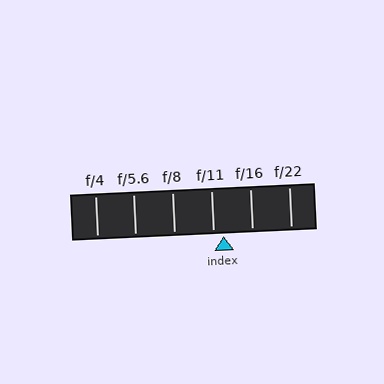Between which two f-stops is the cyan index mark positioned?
The index mark is between f/11 and f/16.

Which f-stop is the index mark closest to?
The index mark is closest to f/11.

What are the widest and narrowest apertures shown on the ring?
The widest aperture shown is f/4 and the narrowest is f/22.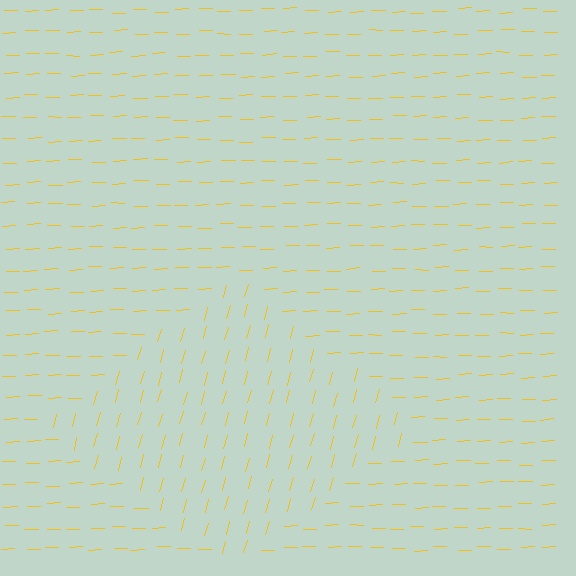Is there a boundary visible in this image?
Yes, there is a texture boundary formed by a change in line orientation.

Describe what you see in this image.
The image is filled with small yellow line segments. A diamond region in the image has lines oriented differently from the surrounding lines, creating a visible texture boundary.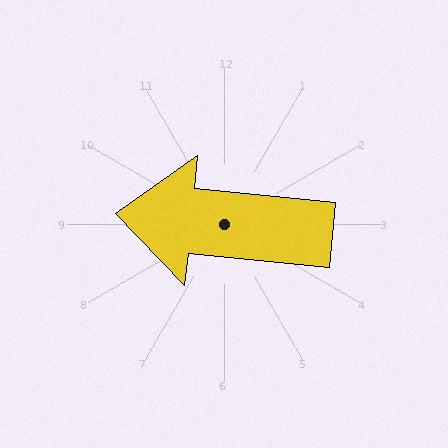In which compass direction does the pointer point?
West.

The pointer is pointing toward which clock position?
Roughly 9 o'clock.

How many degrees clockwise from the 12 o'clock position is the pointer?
Approximately 276 degrees.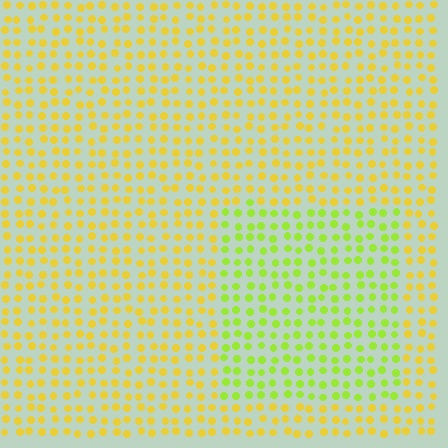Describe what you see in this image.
The image is filled with small yellow elements in a uniform arrangement. A rectangle-shaped region is visible where the elements are tinted to a slightly different hue, forming a subtle color boundary.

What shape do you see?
I see a rectangle.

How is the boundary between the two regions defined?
The boundary is defined purely by a slight shift in hue (about 36 degrees). Spacing, size, and orientation are identical on both sides.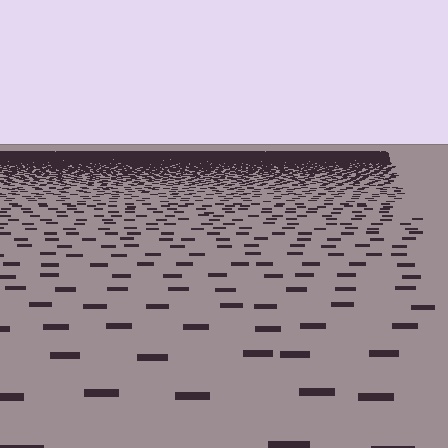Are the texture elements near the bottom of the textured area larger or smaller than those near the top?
Larger. Near the bottom, elements are closer to the viewer and appear at a bigger on-screen size.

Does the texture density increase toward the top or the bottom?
Density increases toward the top.